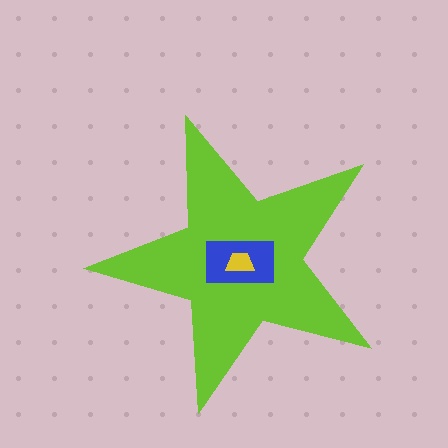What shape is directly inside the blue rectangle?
The yellow trapezoid.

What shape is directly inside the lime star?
The blue rectangle.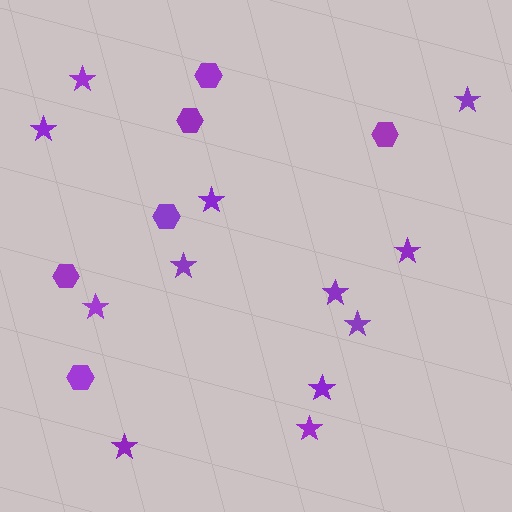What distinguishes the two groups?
There are 2 groups: one group of hexagons (6) and one group of stars (12).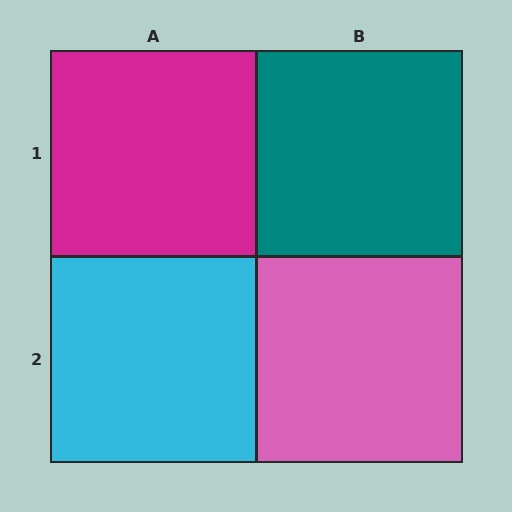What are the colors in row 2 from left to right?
Cyan, pink.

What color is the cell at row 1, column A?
Magenta.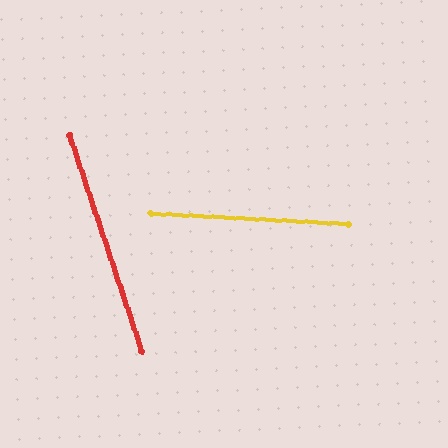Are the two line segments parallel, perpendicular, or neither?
Neither parallel nor perpendicular — they differ by about 69°.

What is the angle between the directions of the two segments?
Approximately 69 degrees.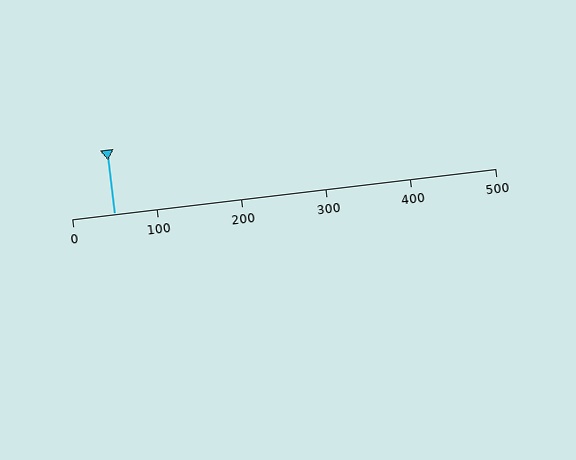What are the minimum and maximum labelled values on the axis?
The axis runs from 0 to 500.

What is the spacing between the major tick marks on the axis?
The major ticks are spaced 100 apart.